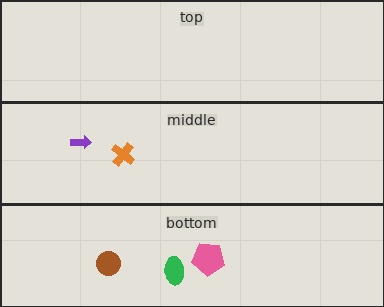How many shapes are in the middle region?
2.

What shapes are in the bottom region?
The green ellipse, the brown circle, the pink pentagon.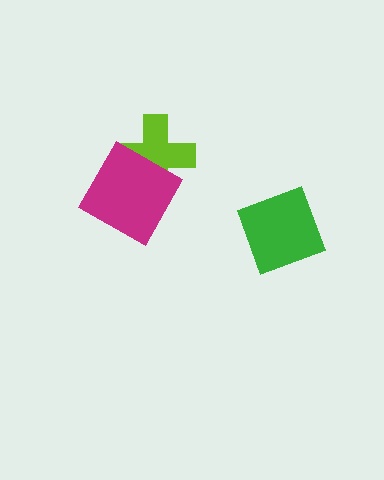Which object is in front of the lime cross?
The magenta square is in front of the lime cross.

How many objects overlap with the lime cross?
1 object overlaps with the lime cross.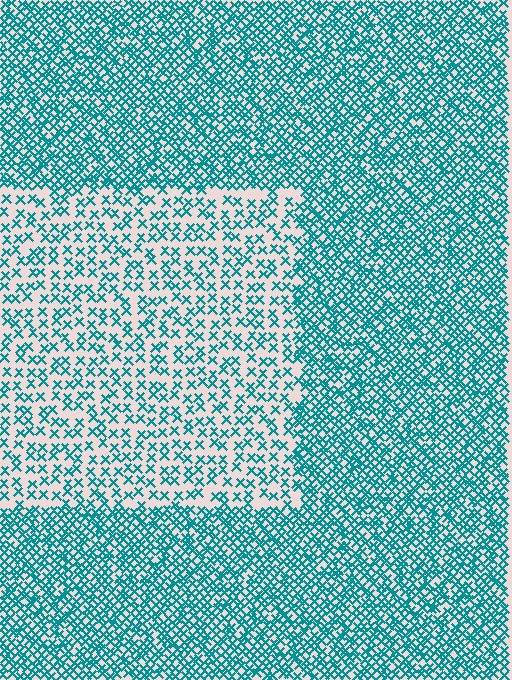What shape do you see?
I see a rectangle.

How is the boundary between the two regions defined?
The boundary is defined by a change in element density (approximately 2.2x ratio). All elements are the same color, size, and shape.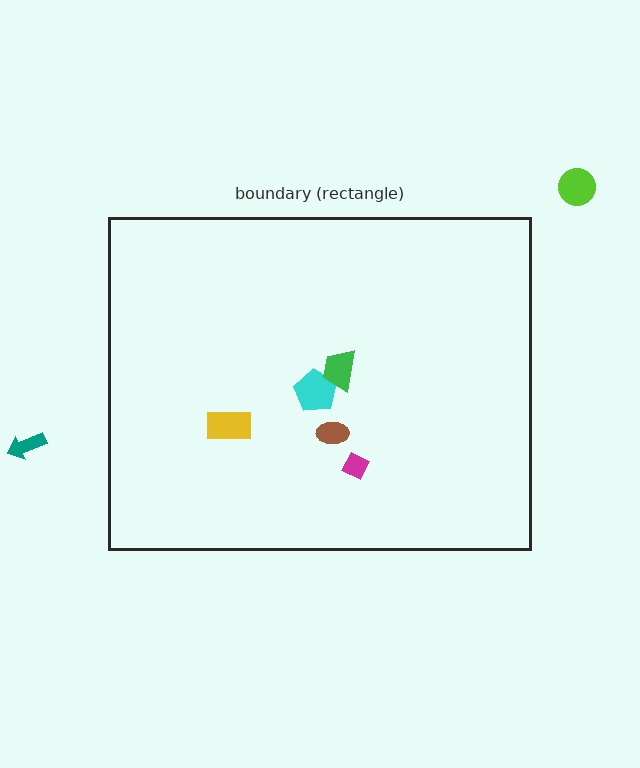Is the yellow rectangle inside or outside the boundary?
Inside.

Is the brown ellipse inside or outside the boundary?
Inside.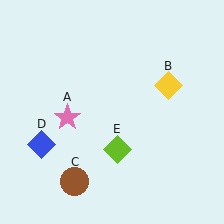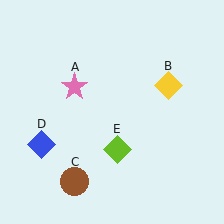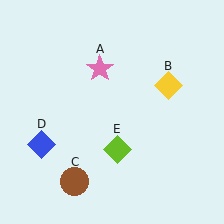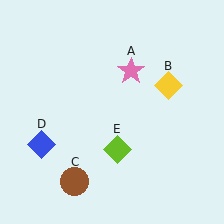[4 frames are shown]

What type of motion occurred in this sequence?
The pink star (object A) rotated clockwise around the center of the scene.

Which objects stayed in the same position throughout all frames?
Yellow diamond (object B) and brown circle (object C) and blue diamond (object D) and lime diamond (object E) remained stationary.